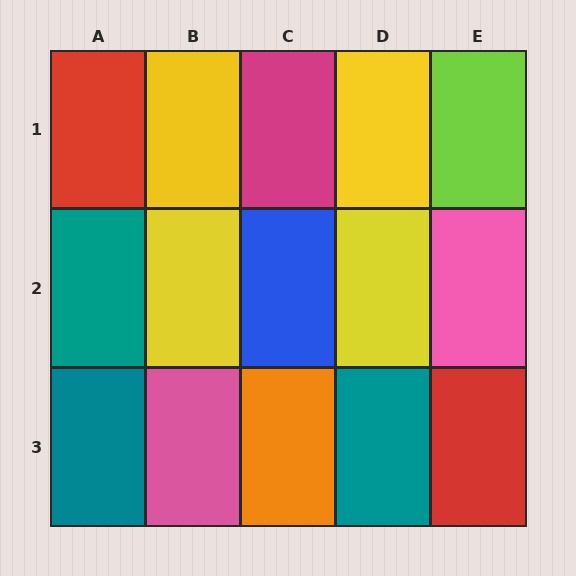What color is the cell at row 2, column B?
Yellow.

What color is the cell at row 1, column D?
Yellow.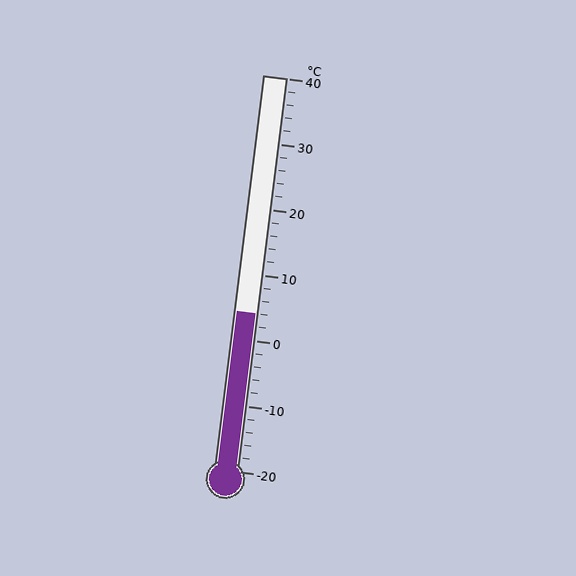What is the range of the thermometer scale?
The thermometer scale ranges from -20°C to 40°C.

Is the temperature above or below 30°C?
The temperature is below 30°C.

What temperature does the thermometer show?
The thermometer shows approximately 4°C.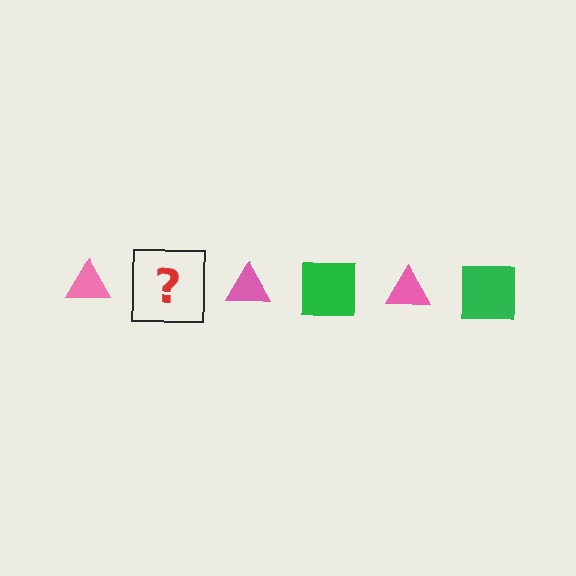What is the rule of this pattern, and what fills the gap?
The rule is that the pattern alternates between pink triangle and green square. The gap should be filled with a green square.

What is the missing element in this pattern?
The missing element is a green square.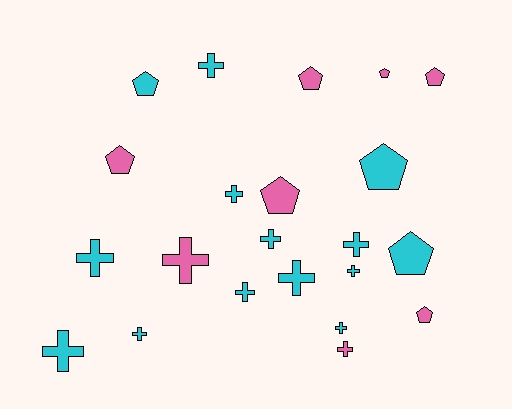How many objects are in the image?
There are 22 objects.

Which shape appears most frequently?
Cross, with 13 objects.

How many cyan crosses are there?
There are 11 cyan crosses.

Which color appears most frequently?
Cyan, with 14 objects.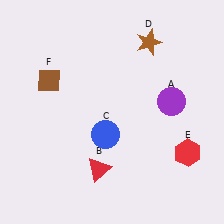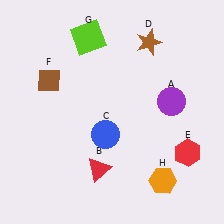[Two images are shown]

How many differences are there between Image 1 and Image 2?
There are 2 differences between the two images.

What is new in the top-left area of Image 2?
A lime square (G) was added in the top-left area of Image 2.